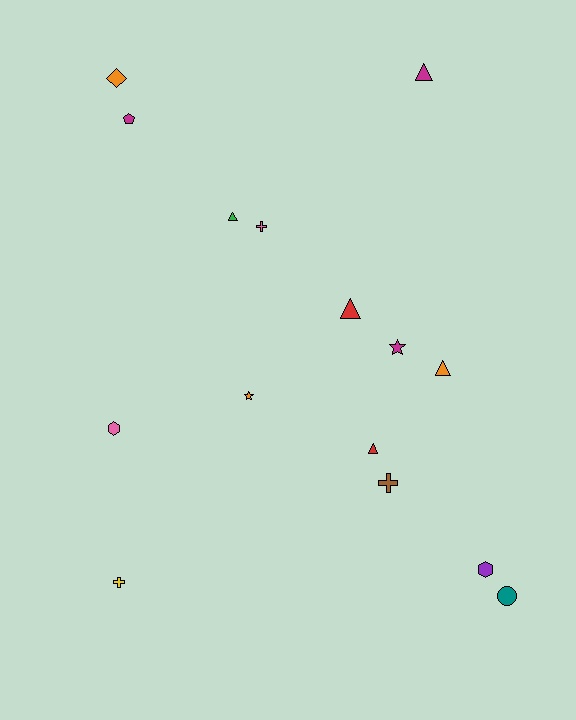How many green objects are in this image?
There is 1 green object.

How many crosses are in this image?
There are 3 crosses.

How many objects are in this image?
There are 15 objects.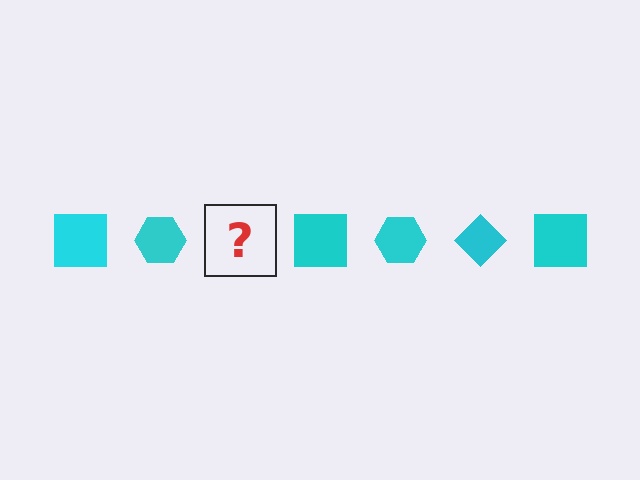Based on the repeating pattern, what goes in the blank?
The blank should be a cyan diamond.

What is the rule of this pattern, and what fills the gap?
The rule is that the pattern cycles through square, hexagon, diamond shapes in cyan. The gap should be filled with a cyan diamond.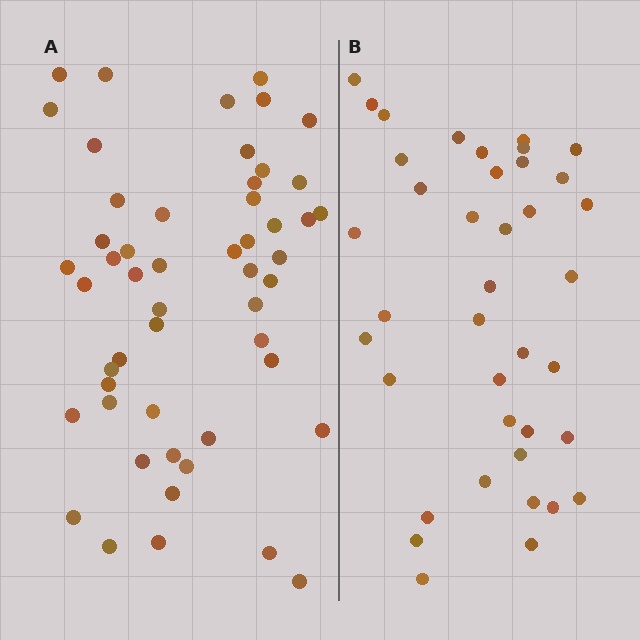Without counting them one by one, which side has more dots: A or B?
Region A (the left region) has more dots.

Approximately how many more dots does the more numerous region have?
Region A has approximately 15 more dots than region B.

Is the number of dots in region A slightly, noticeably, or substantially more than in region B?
Region A has noticeably more, but not dramatically so. The ratio is roughly 1.3 to 1.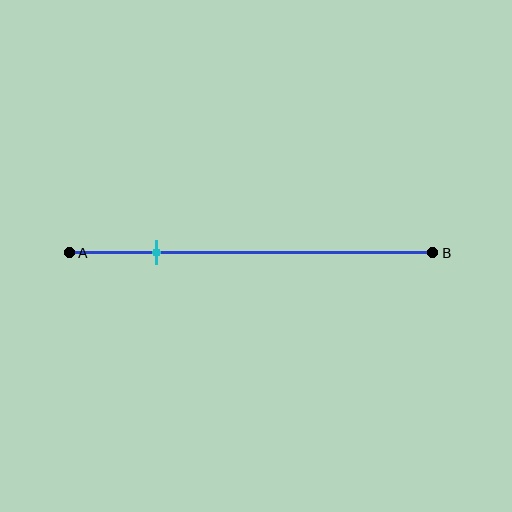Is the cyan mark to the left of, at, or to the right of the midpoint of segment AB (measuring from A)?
The cyan mark is to the left of the midpoint of segment AB.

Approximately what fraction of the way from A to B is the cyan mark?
The cyan mark is approximately 25% of the way from A to B.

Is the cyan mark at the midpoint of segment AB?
No, the mark is at about 25% from A, not at the 50% midpoint.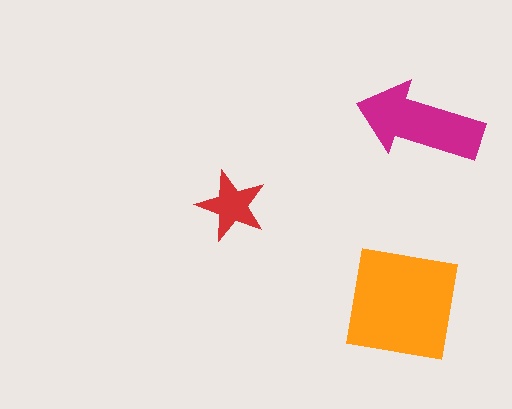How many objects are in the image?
There are 3 objects in the image.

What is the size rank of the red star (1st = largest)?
3rd.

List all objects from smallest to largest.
The red star, the magenta arrow, the orange square.